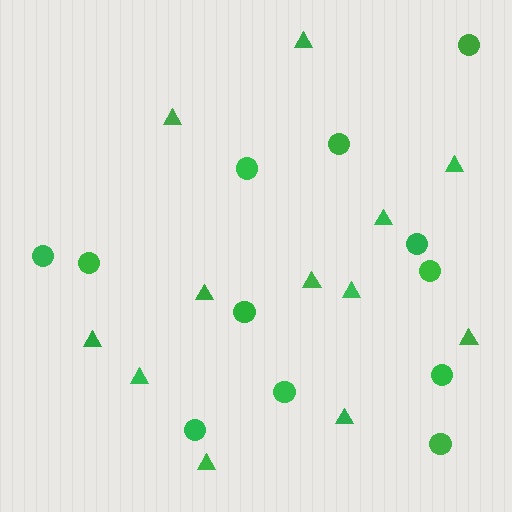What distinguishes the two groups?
There are 2 groups: one group of circles (12) and one group of triangles (12).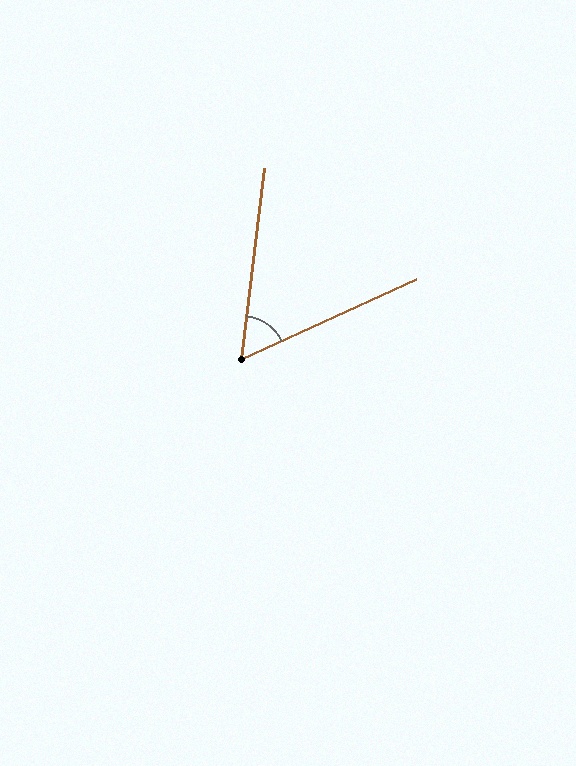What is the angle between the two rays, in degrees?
Approximately 59 degrees.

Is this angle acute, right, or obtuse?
It is acute.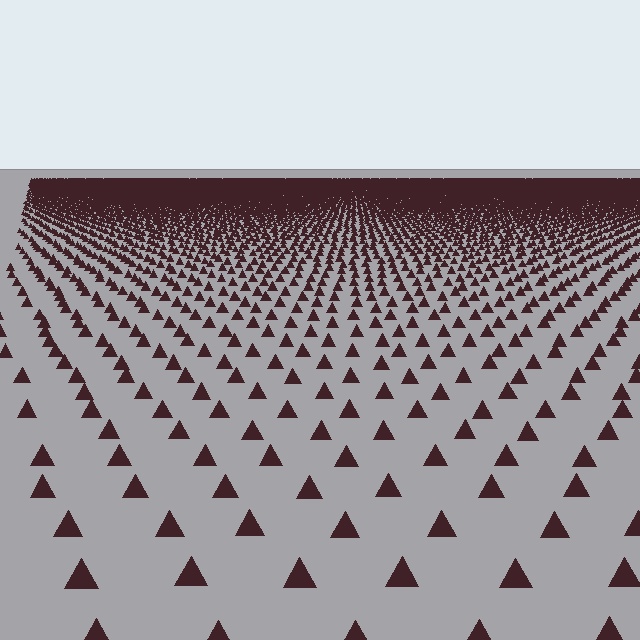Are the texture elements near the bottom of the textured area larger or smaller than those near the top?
Larger. Near the bottom, elements are closer to the viewer and appear at a bigger on-screen size.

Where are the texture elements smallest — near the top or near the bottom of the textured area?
Near the top.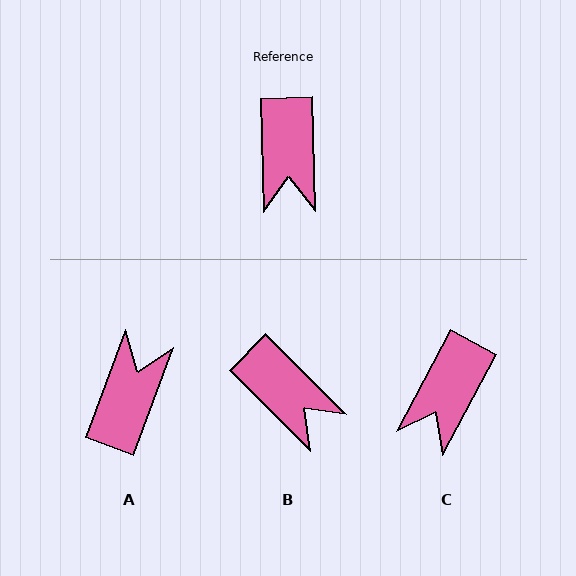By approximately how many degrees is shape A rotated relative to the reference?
Approximately 158 degrees counter-clockwise.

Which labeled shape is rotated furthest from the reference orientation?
A, about 158 degrees away.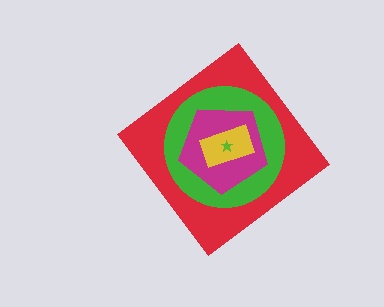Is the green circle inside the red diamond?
Yes.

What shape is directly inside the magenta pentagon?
The yellow rectangle.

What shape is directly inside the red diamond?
The green circle.